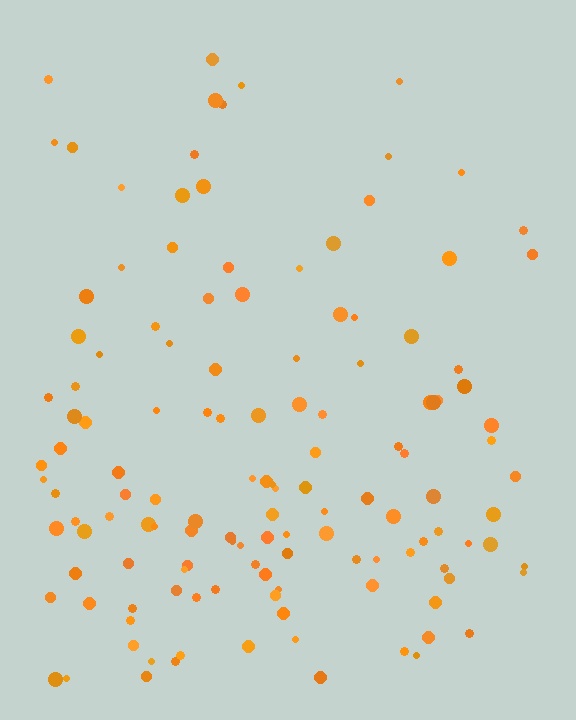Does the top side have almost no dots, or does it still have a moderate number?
Still a moderate number, just noticeably fewer than the bottom.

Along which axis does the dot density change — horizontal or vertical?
Vertical.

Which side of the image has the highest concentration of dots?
The bottom.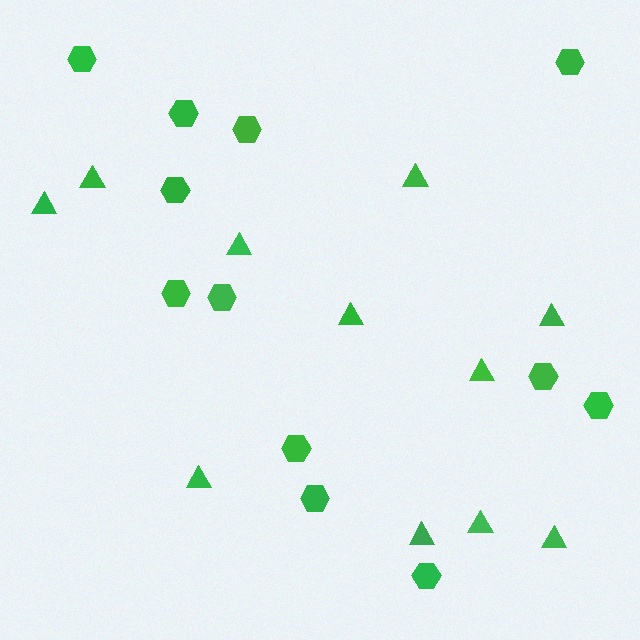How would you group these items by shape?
There are 2 groups: one group of triangles (11) and one group of hexagons (12).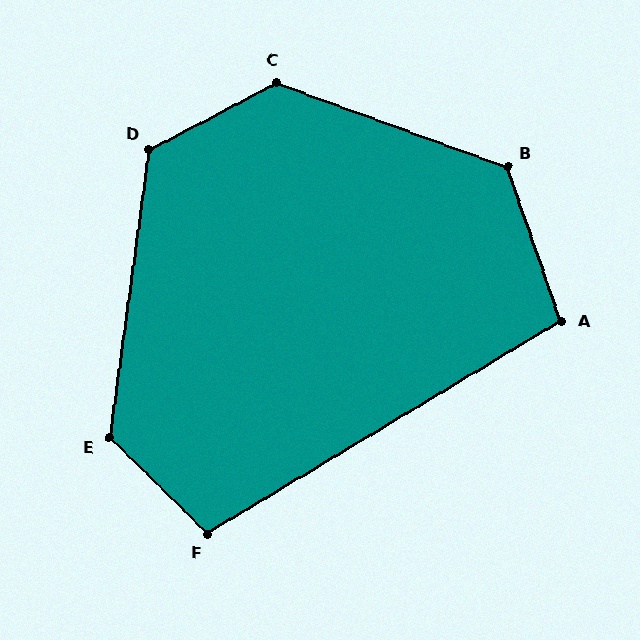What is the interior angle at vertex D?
Approximately 126 degrees (obtuse).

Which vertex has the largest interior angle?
C, at approximately 132 degrees.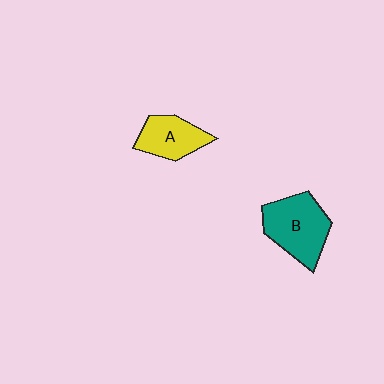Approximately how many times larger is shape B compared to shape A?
Approximately 1.4 times.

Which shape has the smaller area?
Shape A (yellow).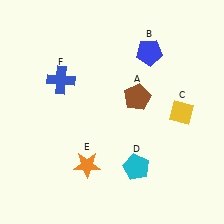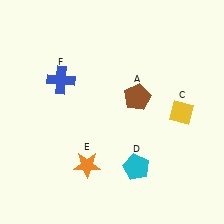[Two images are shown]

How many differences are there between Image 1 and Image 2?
There is 1 difference between the two images.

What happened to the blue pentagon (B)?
The blue pentagon (B) was removed in Image 2. It was in the top-right area of Image 1.